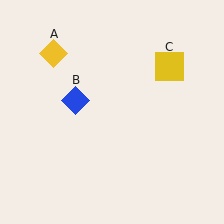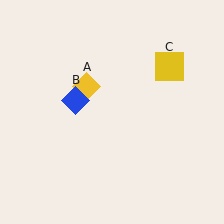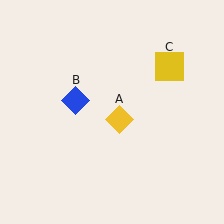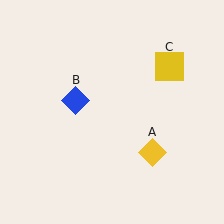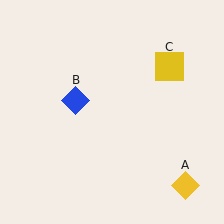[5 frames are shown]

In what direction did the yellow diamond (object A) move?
The yellow diamond (object A) moved down and to the right.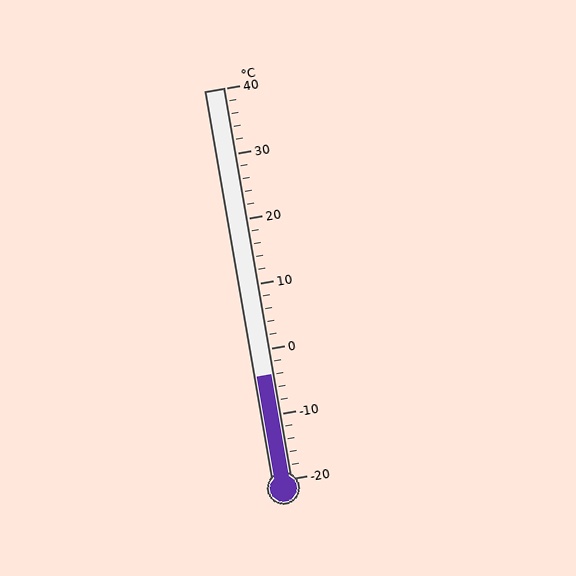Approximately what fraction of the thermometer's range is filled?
The thermometer is filled to approximately 25% of its range.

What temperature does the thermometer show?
The thermometer shows approximately -4°C.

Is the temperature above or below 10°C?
The temperature is below 10°C.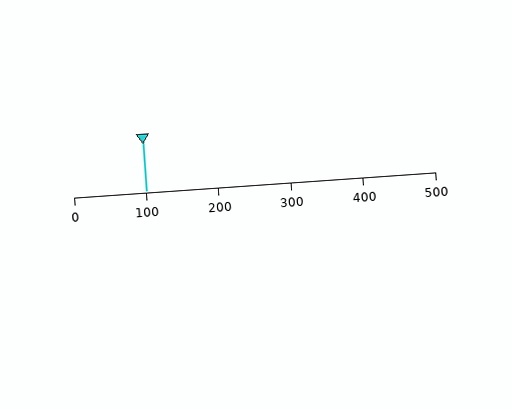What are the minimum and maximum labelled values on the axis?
The axis runs from 0 to 500.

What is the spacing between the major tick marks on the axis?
The major ticks are spaced 100 apart.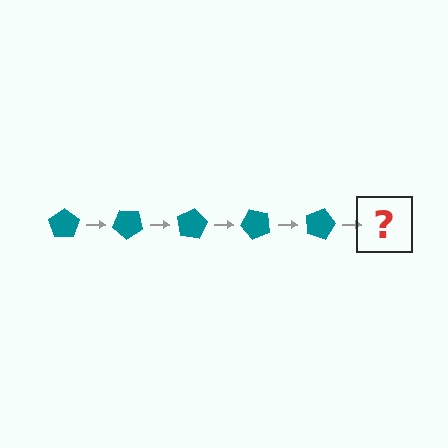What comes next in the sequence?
The next element should be a teal pentagon rotated 200 degrees.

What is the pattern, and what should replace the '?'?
The pattern is that the pentagon rotates 40 degrees each step. The '?' should be a teal pentagon rotated 200 degrees.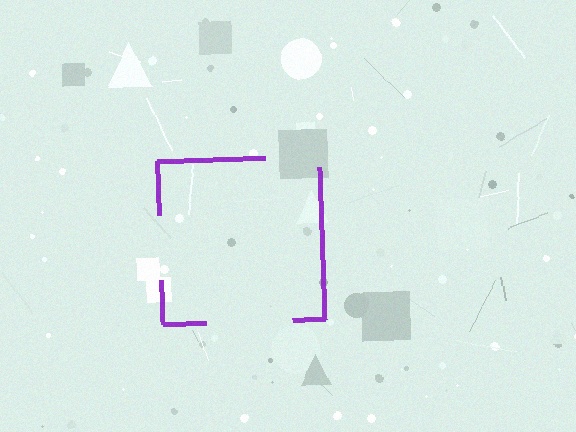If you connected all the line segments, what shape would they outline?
They would outline a square.